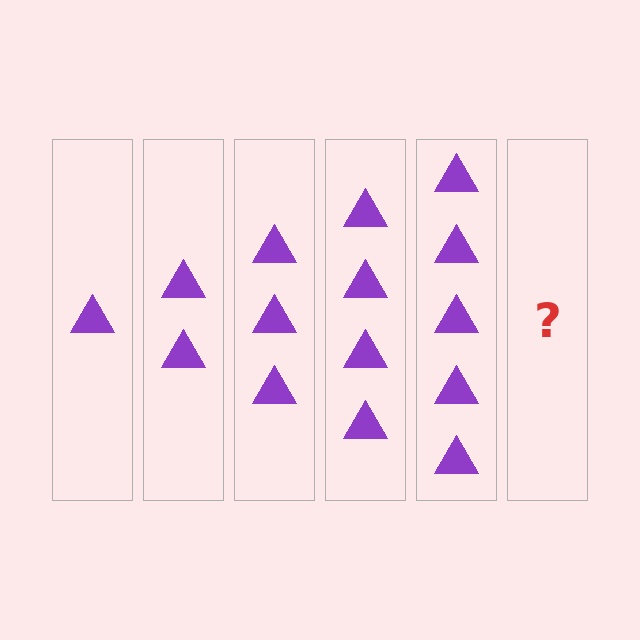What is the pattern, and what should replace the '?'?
The pattern is that each step adds one more triangle. The '?' should be 6 triangles.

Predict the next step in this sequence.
The next step is 6 triangles.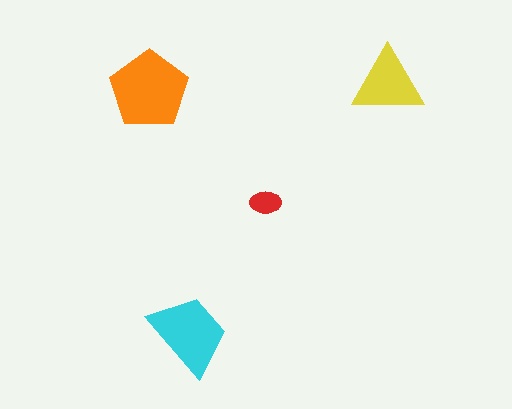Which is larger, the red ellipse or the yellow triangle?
The yellow triangle.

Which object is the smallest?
The red ellipse.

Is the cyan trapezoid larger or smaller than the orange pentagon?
Smaller.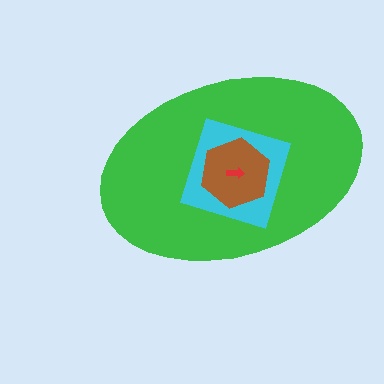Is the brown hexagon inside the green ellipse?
Yes.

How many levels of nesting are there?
4.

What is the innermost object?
The red arrow.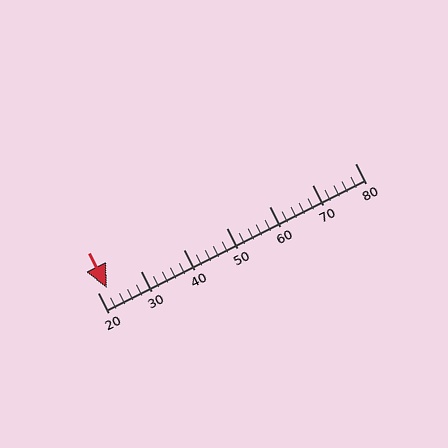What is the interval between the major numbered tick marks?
The major tick marks are spaced 10 units apart.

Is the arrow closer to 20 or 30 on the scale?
The arrow is closer to 20.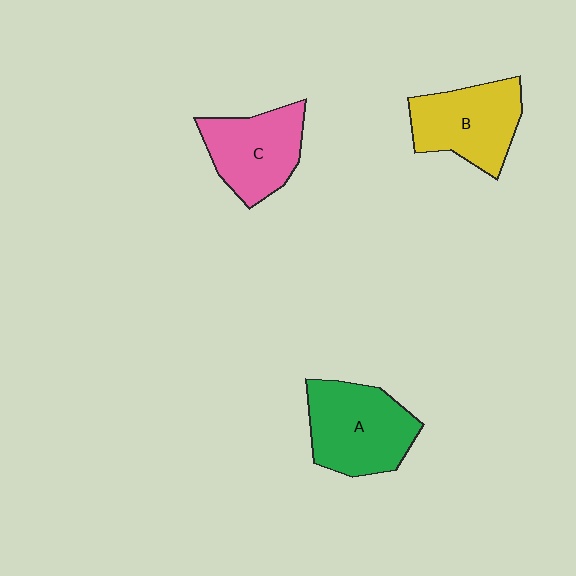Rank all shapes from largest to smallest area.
From largest to smallest: A (green), B (yellow), C (pink).